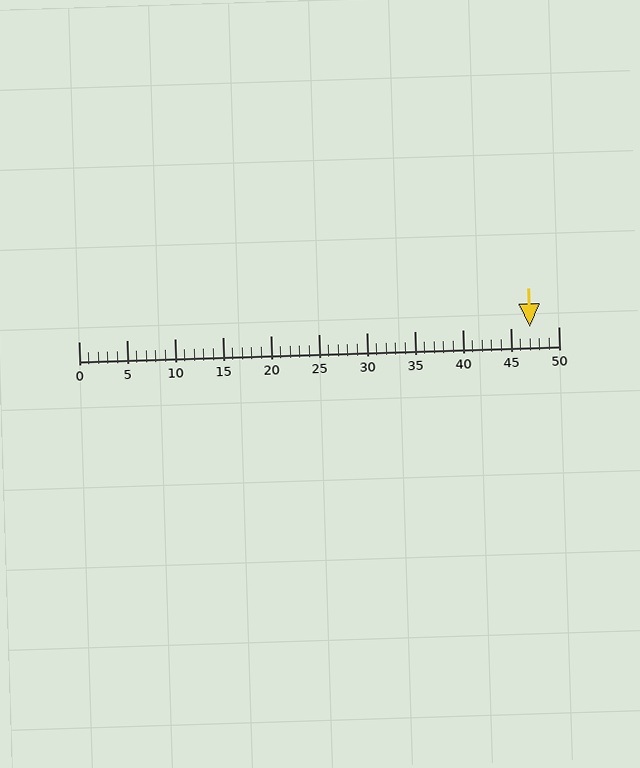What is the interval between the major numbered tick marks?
The major tick marks are spaced 5 units apart.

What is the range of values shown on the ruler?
The ruler shows values from 0 to 50.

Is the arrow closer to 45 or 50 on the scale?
The arrow is closer to 45.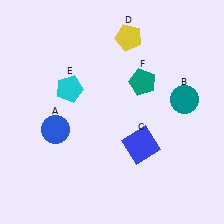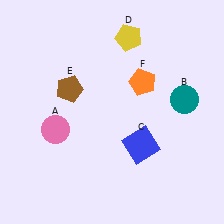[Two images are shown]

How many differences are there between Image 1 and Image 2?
There are 3 differences between the two images.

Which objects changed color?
A changed from blue to pink. E changed from cyan to brown. F changed from teal to orange.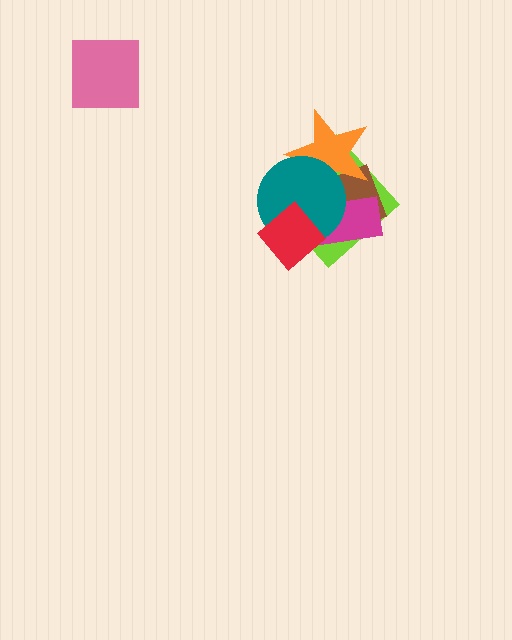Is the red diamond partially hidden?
No, no other shape covers it.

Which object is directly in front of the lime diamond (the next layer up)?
The brown rectangle is directly in front of the lime diamond.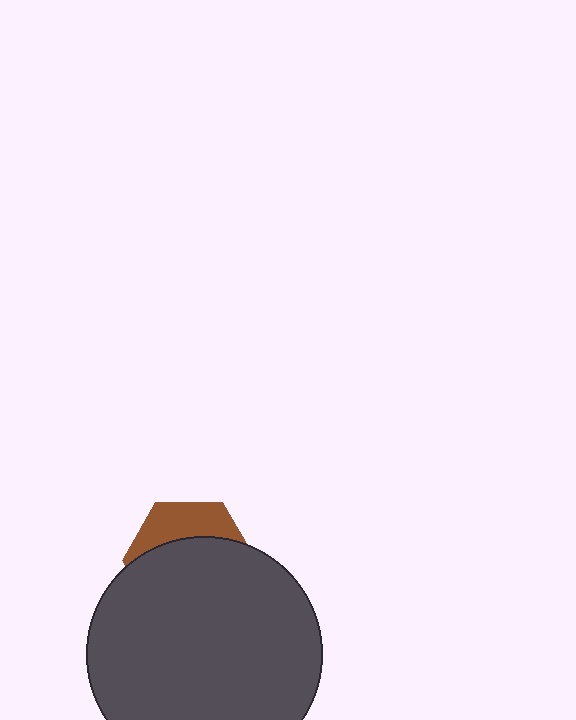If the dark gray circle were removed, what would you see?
You would see the complete brown hexagon.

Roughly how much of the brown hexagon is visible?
A small part of it is visible (roughly 31%).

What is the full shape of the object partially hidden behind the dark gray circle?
The partially hidden object is a brown hexagon.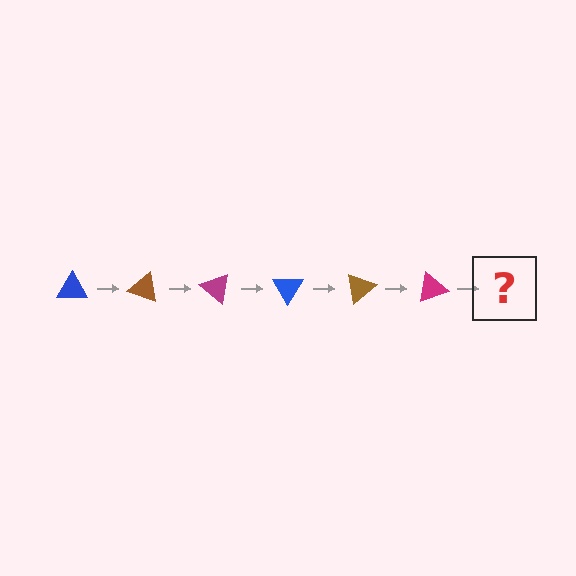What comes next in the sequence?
The next element should be a blue triangle, rotated 120 degrees from the start.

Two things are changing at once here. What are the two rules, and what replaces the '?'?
The two rules are that it rotates 20 degrees each step and the color cycles through blue, brown, and magenta. The '?' should be a blue triangle, rotated 120 degrees from the start.